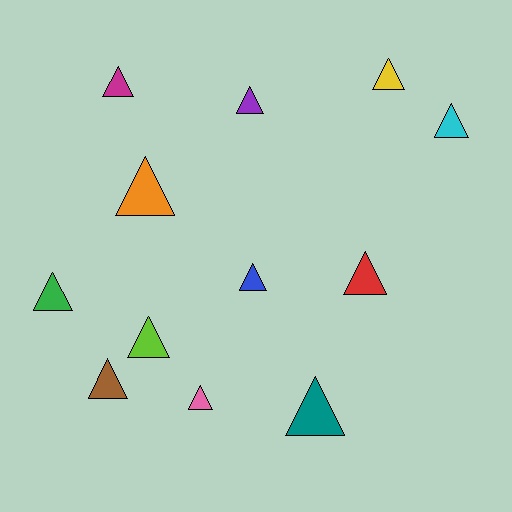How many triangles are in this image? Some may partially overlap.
There are 12 triangles.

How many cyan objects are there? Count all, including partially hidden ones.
There is 1 cyan object.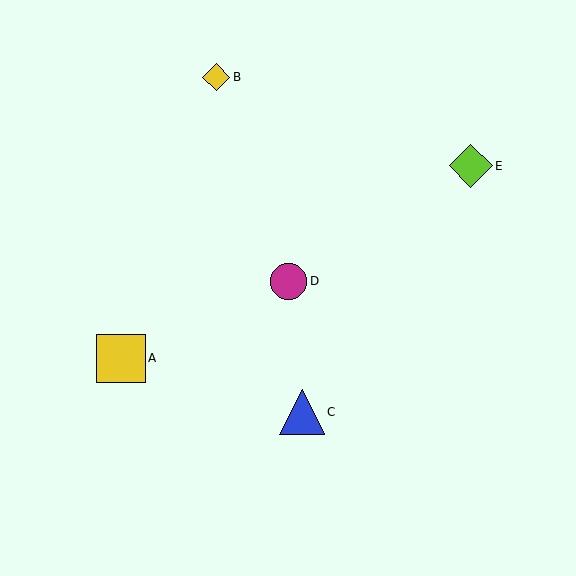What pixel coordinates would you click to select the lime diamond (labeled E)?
Click at (471, 166) to select the lime diamond E.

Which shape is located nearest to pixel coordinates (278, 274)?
The magenta circle (labeled D) at (288, 281) is nearest to that location.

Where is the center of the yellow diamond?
The center of the yellow diamond is at (216, 77).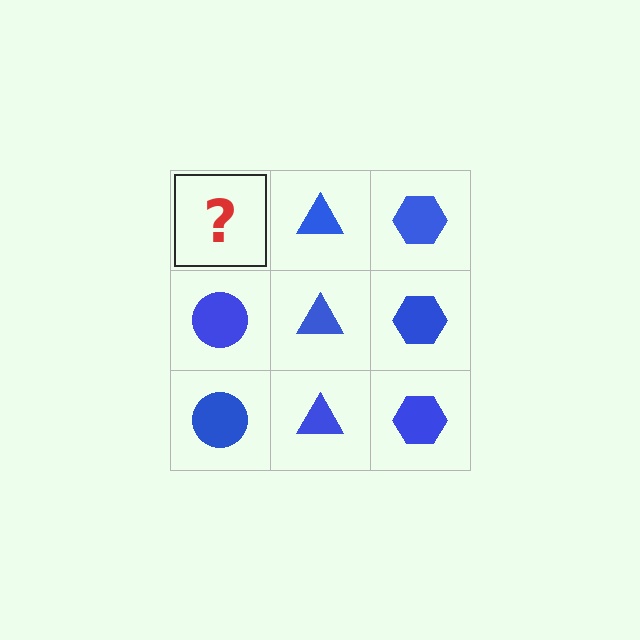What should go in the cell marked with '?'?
The missing cell should contain a blue circle.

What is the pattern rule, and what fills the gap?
The rule is that each column has a consistent shape. The gap should be filled with a blue circle.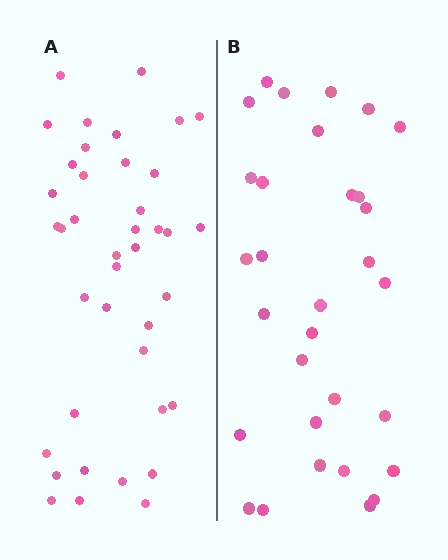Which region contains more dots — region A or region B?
Region A (the left region) has more dots.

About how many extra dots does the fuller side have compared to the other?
Region A has roughly 8 or so more dots than region B.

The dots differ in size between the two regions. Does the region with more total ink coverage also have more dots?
No. Region B has more total ink coverage because its dots are larger, but region A actually contains more individual dots. Total area can be misleading — the number of items is what matters here.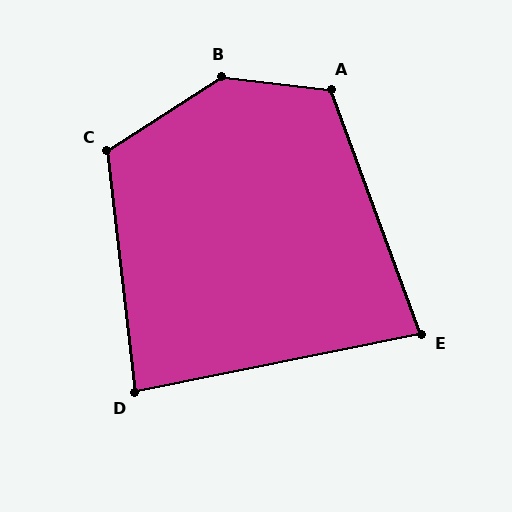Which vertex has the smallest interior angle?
E, at approximately 81 degrees.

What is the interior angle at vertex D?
Approximately 85 degrees (approximately right).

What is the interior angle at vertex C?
Approximately 116 degrees (obtuse).